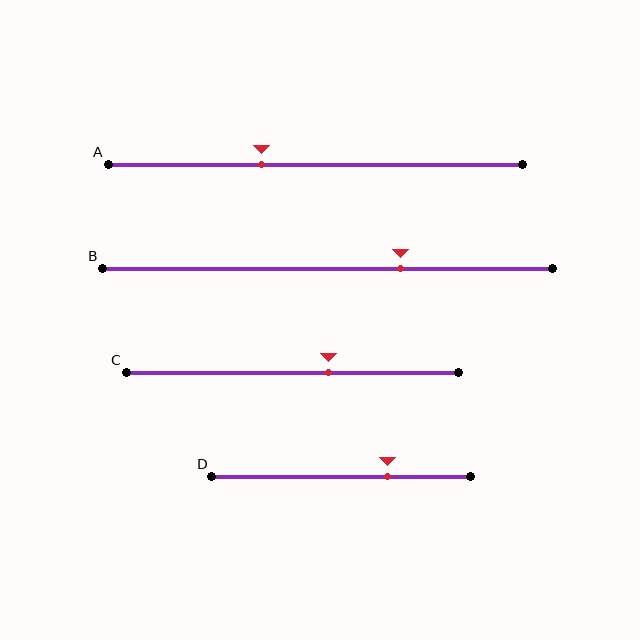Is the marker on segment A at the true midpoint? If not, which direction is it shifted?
No, the marker on segment A is shifted to the left by about 13% of the segment length.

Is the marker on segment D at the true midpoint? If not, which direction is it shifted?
No, the marker on segment D is shifted to the right by about 18% of the segment length.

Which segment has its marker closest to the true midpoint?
Segment C has its marker closest to the true midpoint.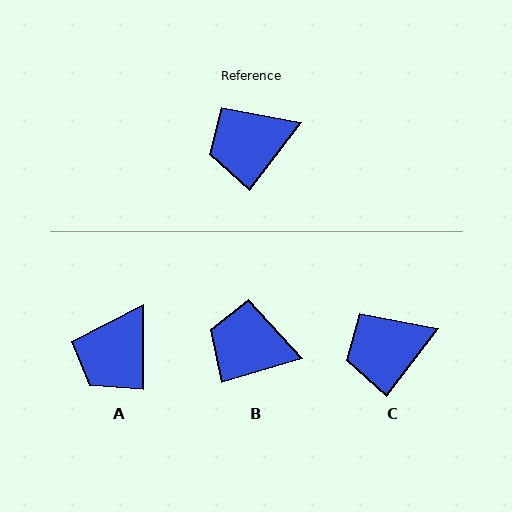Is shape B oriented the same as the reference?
No, it is off by about 36 degrees.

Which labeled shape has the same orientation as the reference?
C.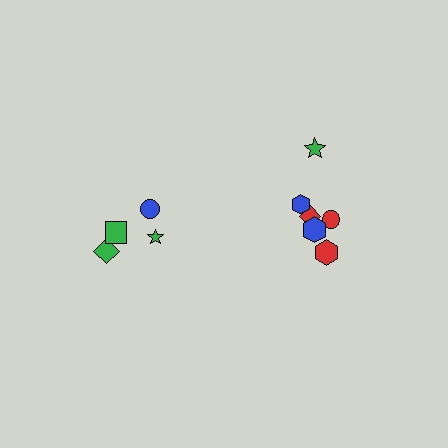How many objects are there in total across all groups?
There are 10 objects.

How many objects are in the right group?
There are 6 objects.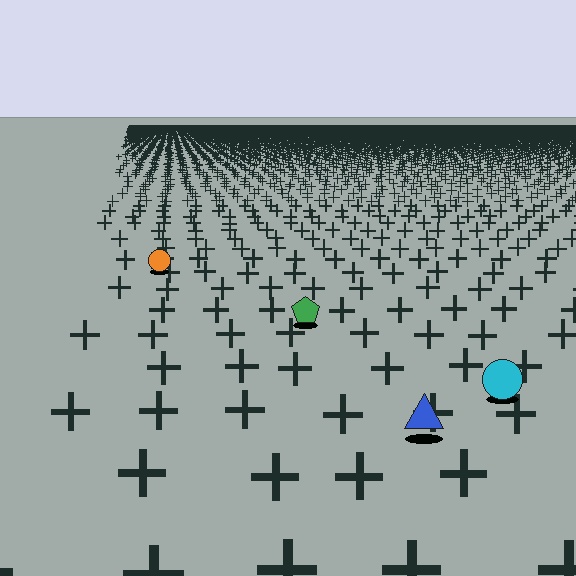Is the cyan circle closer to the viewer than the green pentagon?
Yes. The cyan circle is closer — you can tell from the texture gradient: the ground texture is coarser near it.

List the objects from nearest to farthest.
From nearest to farthest: the blue triangle, the cyan circle, the green pentagon, the orange circle.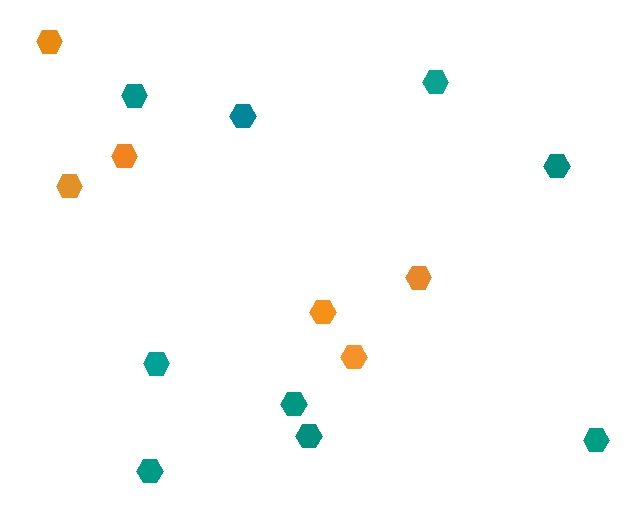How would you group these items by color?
There are 2 groups: one group of orange hexagons (6) and one group of teal hexagons (9).